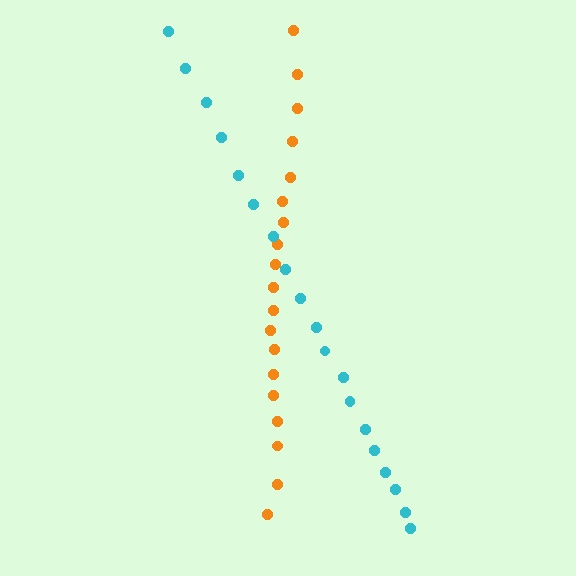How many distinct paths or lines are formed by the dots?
There are 2 distinct paths.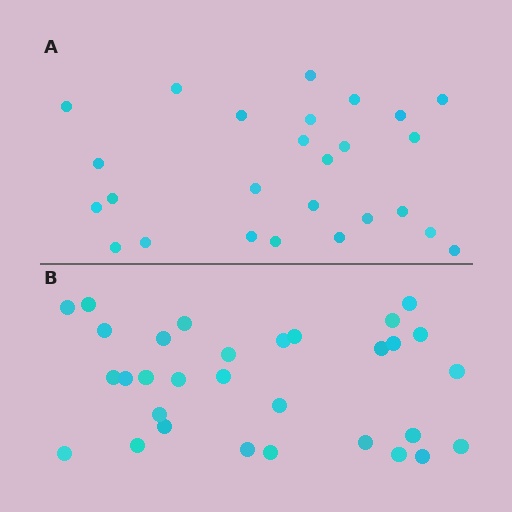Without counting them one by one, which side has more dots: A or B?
Region B (the bottom region) has more dots.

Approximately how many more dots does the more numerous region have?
Region B has about 5 more dots than region A.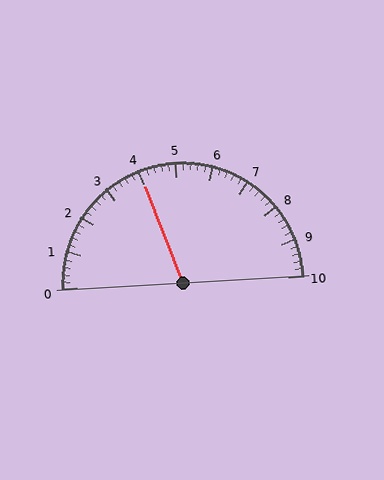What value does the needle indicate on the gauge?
The needle indicates approximately 4.0.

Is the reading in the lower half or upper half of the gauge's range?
The reading is in the lower half of the range (0 to 10).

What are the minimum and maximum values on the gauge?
The gauge ranges from 0 to 10.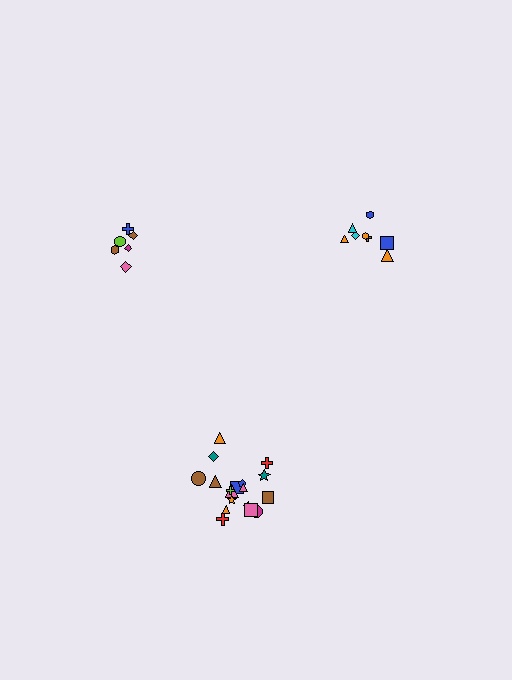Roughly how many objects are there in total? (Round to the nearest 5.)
Roughly 30 objects in total.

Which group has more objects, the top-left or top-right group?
The top-right group.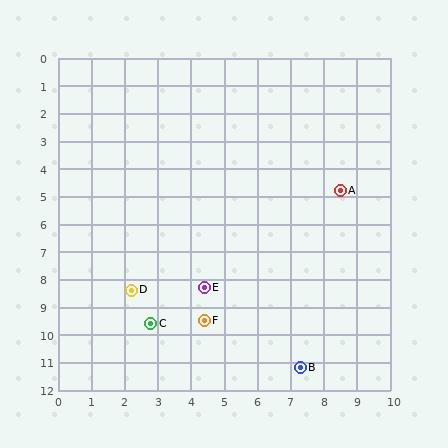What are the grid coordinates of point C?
Point C is at approximately (2.8, 9.6).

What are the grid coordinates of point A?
Point A is at approximately (8.5, 4.8).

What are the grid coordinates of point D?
Point D is at approximately (2.2, 8.4).